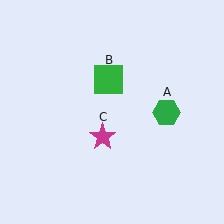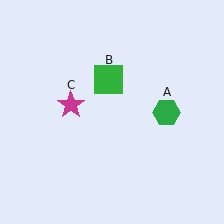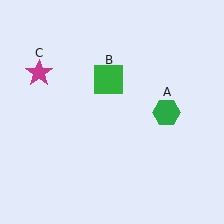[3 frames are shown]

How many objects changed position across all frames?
1 object changed position: magenta star (object C).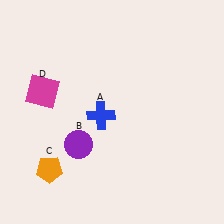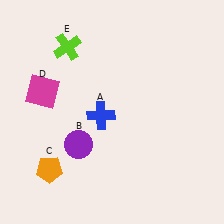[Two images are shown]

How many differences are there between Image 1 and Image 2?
There is 1 difference between the two images.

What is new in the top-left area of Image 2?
A lime cross (E) was added in the top-left area of Image 2.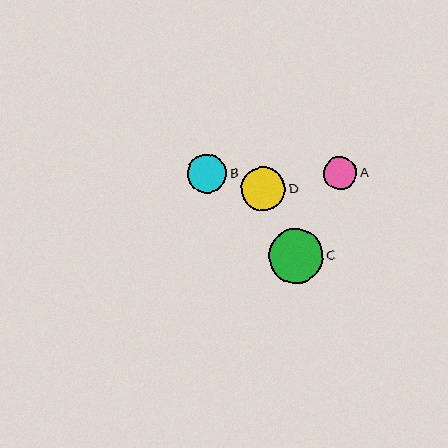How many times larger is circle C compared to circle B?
Circle C is approximately 1.4 times the size of circle B.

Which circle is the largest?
Circle C is the largest with a size of approximately 54 pixels.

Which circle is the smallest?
Circle A is the smallest with a size of approximately 33 pixels.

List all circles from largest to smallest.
From largest to smallest: C, D, B, A.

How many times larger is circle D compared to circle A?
Circle D is approximately 1.3 times the size of circle A.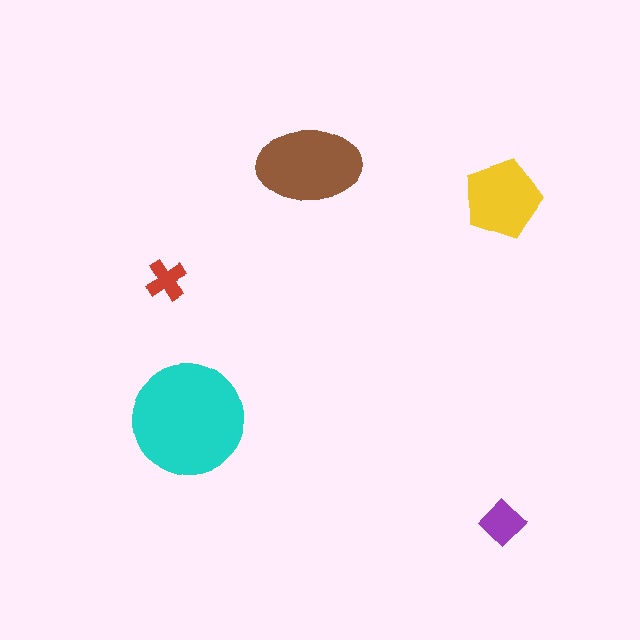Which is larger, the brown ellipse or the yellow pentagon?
The brown ellipse.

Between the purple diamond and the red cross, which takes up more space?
The purple diamond.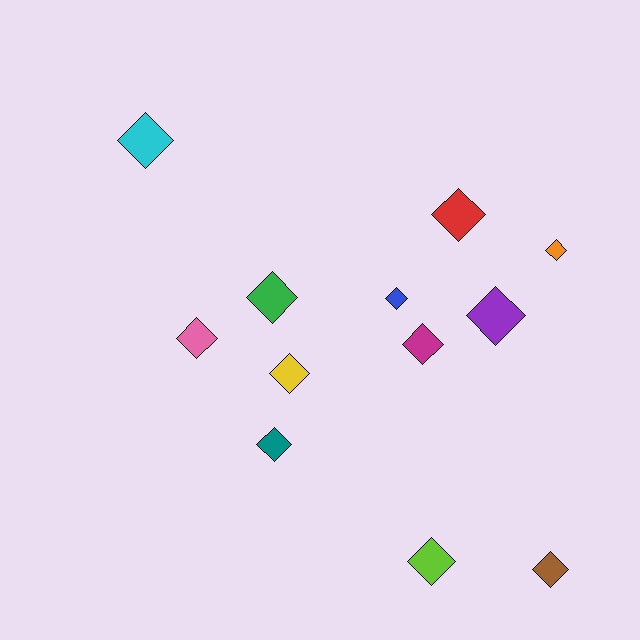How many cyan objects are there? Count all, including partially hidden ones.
There is 1 cyan object.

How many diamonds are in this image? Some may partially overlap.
There are 12 diamonds.